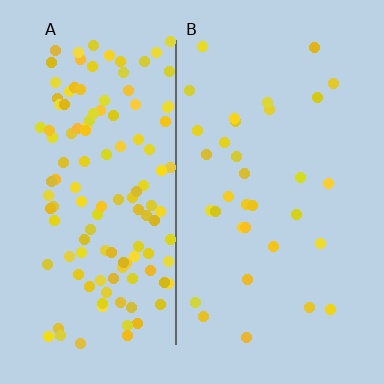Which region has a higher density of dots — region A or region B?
A (the left).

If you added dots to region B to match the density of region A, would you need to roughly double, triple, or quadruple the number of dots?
Approximately quadruple.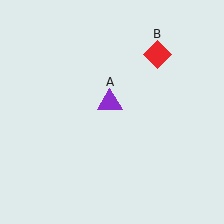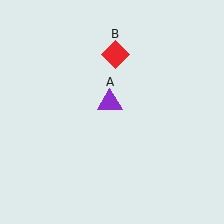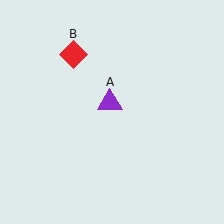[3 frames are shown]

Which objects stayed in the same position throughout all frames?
Purple triangle (object A) remained stationary.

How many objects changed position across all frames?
1 object changed position: red diamond (object B).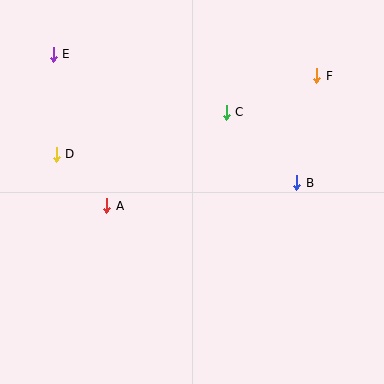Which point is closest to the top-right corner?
Point F is closest to the top-right corner.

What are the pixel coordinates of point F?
Point F is at (317, 76).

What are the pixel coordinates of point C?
Point C is at (226, 112).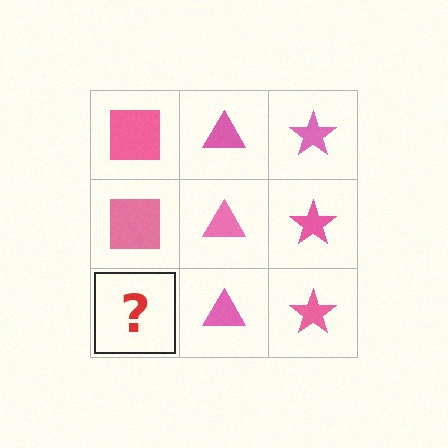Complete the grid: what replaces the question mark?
The question mark should be replaced with a pink square.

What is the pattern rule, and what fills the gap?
The rule is that each column has a consistent shape. The gap should be filled with a pink square.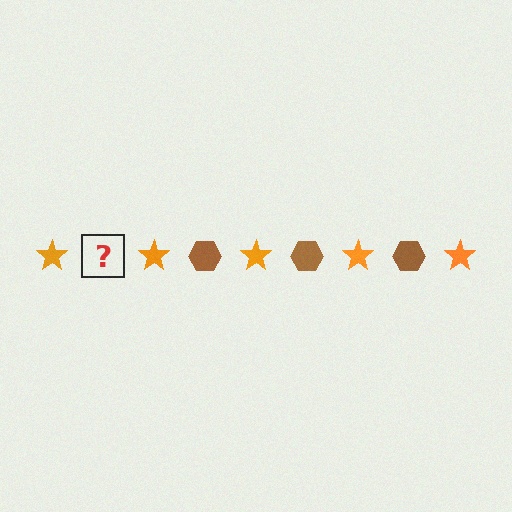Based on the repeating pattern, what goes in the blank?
The blank should be a brown hexagon.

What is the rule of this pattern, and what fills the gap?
The rule is that the pattern alternates between orange star and brown hexagon. The gap should be filled with a brown hexagon.